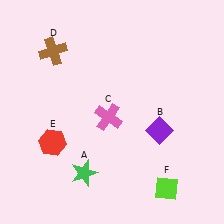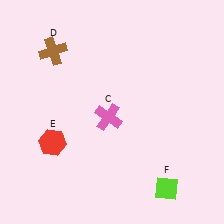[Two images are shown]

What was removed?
The purple diamond (B), the green star (A) were removed in Image 2.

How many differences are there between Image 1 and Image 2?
There are 2 differences between the two images.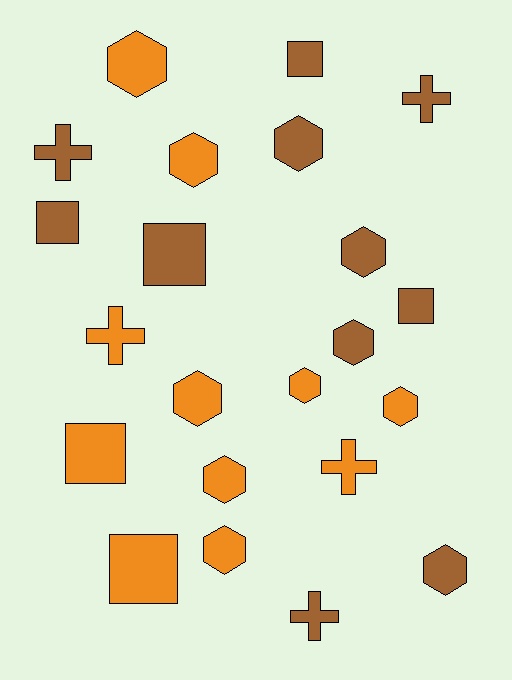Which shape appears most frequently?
Hexagon, with 11 objects.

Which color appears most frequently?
Brown, with 11 objects.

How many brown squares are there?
There are 4 brown squares.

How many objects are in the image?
There are 22 objects.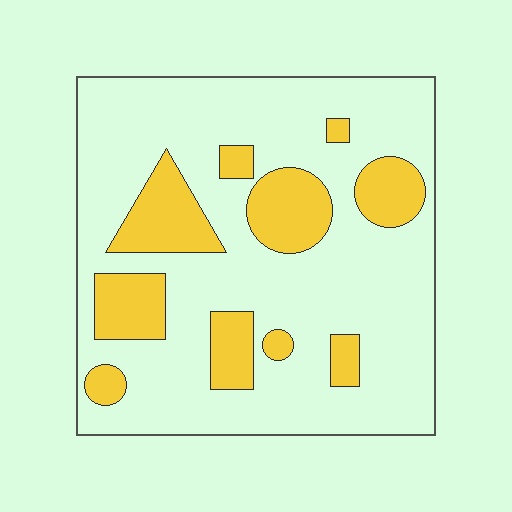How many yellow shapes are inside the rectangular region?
10.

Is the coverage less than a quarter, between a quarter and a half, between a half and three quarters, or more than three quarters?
Less than a quarter.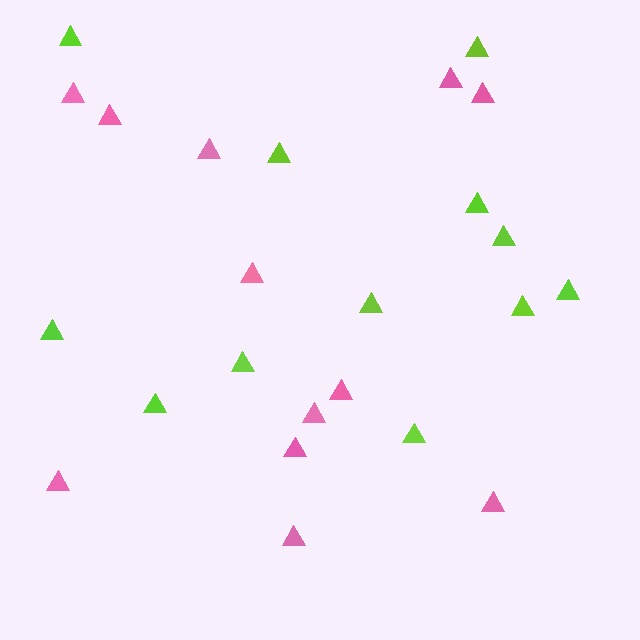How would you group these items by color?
There are 2 groups: one group of lime triangles (12) and one group of pink triangles (12).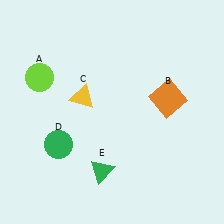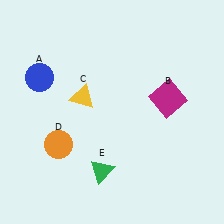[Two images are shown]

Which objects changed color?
A changed from lime to blue. B changed from orange to magenta. D changed from green to orange.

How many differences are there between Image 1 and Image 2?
There are 3 differences between the two images.